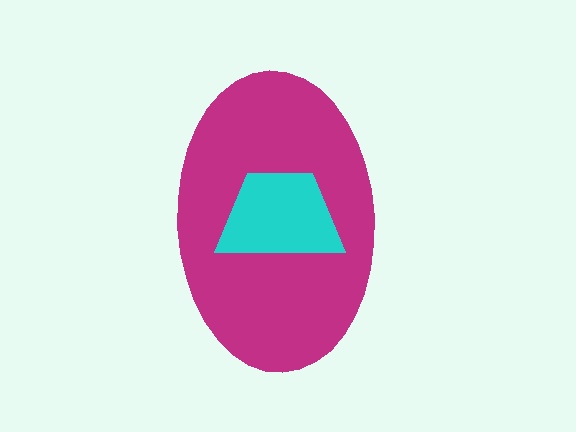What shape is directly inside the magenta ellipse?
The cyan trapezoid.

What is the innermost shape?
The cyan trapezoid.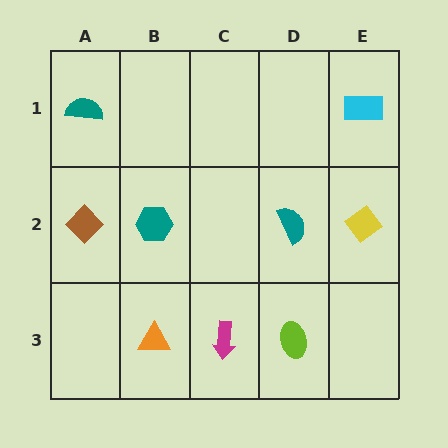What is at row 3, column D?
A lime ellipse.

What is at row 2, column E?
A yellow diamond.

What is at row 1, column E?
A cyan rectangle.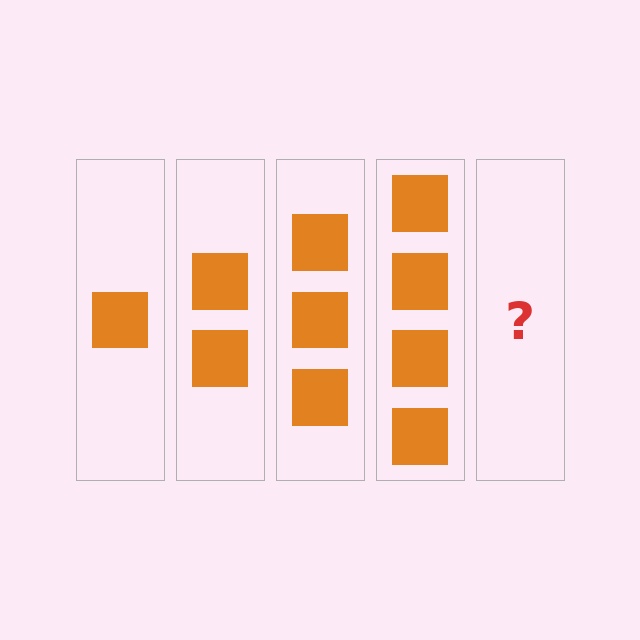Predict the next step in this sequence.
The next step is 5 squares.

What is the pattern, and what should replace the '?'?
The pattern is that each step adds one more square. The '?' should be 5 squares.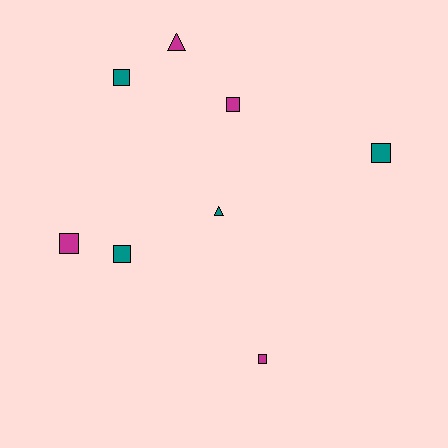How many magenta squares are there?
There are 3 magenta squares.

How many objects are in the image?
There are 8 objects.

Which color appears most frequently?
Magenta, with 4 objects.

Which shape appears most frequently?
Square, with 6 objects.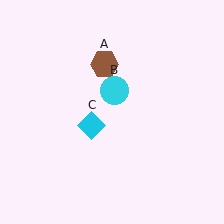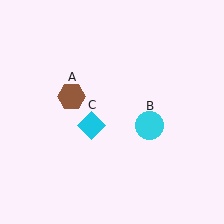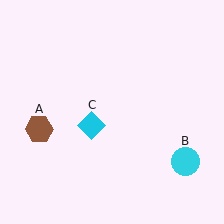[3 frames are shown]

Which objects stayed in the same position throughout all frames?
Cyan diamond (object C) remained stationary.